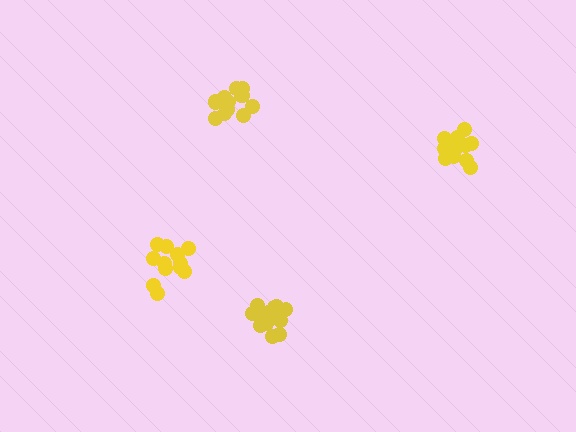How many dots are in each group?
Group 1: 13 dots, Group 2: 13 dots, Group 3: 12 dots, Group 4: 12 dots (50 total).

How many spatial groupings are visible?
There are 4 spatial groupings.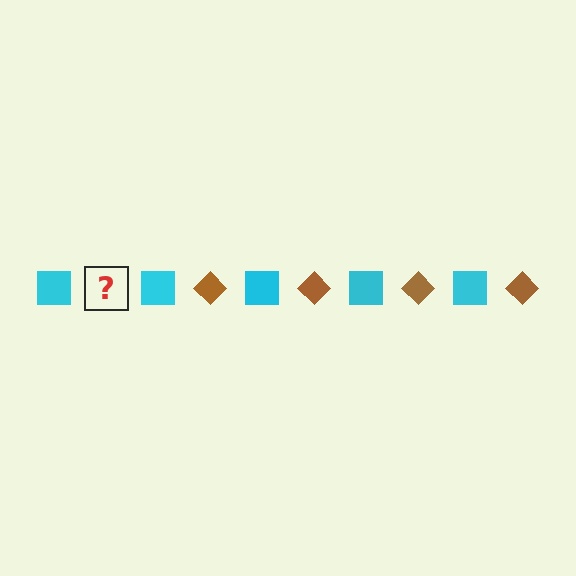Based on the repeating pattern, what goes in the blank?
The blank should be a brown diamond.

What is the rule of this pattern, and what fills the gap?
The rule is that the pattern alternates between cyan square and brown diamond. The gap should be filled with a brown diamond.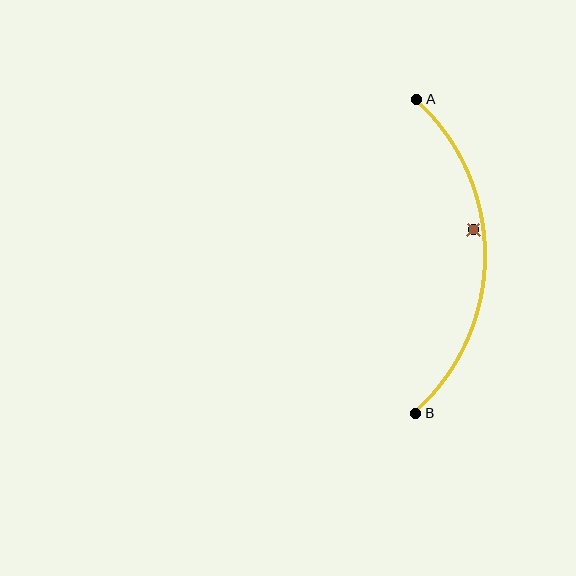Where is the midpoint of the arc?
The arc midpoint is the point on the curve farthest from the straight line joining A and B. It sits to the right of that line.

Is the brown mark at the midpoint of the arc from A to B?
No — the brown mark does not lie on the arc at all. It sits slightly inside the curve.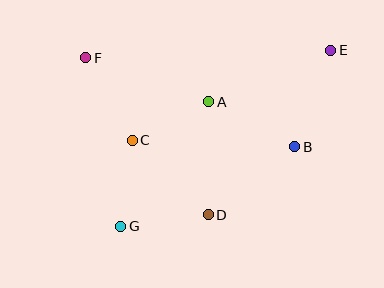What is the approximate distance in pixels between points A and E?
The distance between A and E is approximately 133 pixels.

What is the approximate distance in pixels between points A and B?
The distance between A and B is approximately 97 pixels.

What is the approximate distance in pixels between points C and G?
The distance between C and G is approximately 86 pixels.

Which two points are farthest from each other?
Points E and G are farthest from each other.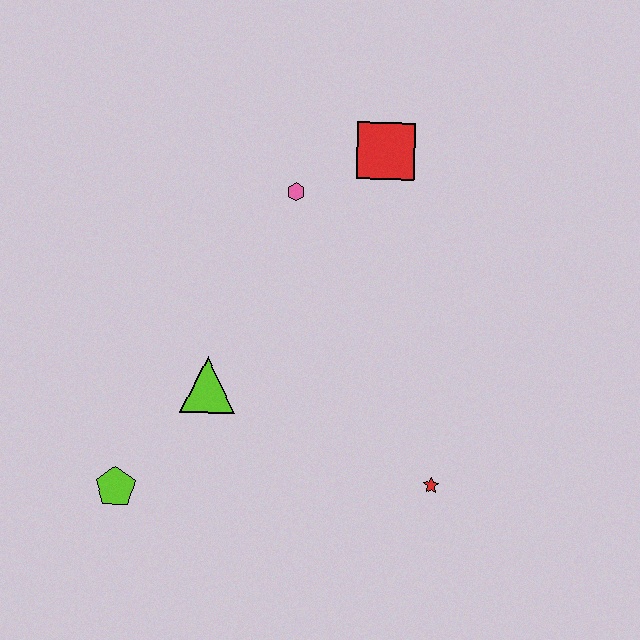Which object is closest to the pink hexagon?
The red square is closest to the pink hexagon.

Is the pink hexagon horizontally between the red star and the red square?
No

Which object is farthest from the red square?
The lime pentagon is farthest from the red square.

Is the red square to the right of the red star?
No